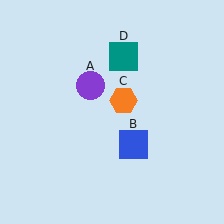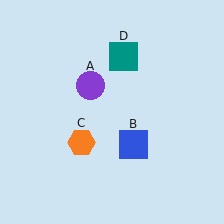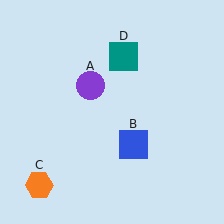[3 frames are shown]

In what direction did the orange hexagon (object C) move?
The orange hexagon (object C) moved down and to the left.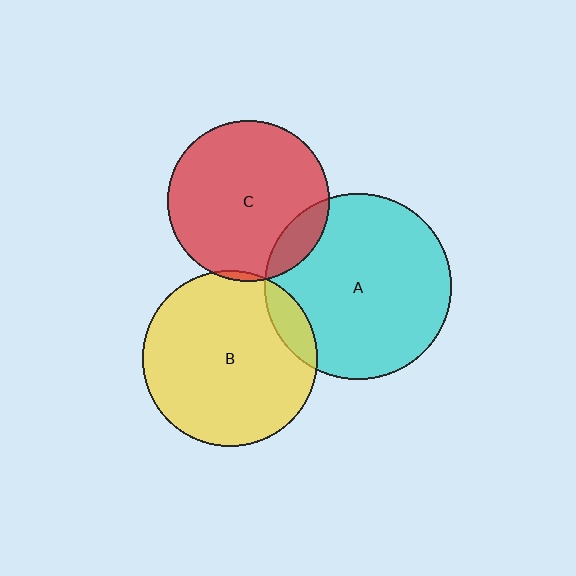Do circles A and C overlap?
Yes.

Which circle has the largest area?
Circle A (cyan).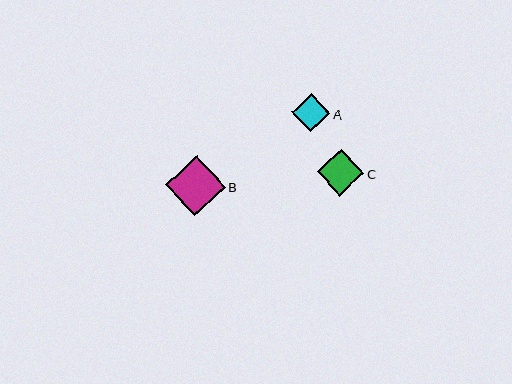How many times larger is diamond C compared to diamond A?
Diamond C is approximately 1.2 times the size of diamond A.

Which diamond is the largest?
Diamond B is the largest with a size of approximately 60 pixels.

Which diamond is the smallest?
Diamond A is the smallest with a size of approximately 38 pixels.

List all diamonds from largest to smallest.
From largest to smallest: B, C, A.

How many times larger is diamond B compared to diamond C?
Diamond B is approximately 1.3 times the size of diamond C.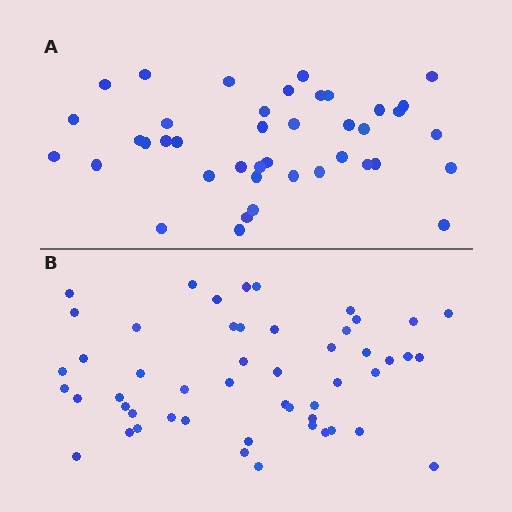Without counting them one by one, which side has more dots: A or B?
Region B (the bottom region) has more dots.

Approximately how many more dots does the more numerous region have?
Region B has roughly 10 or so more dots than region A.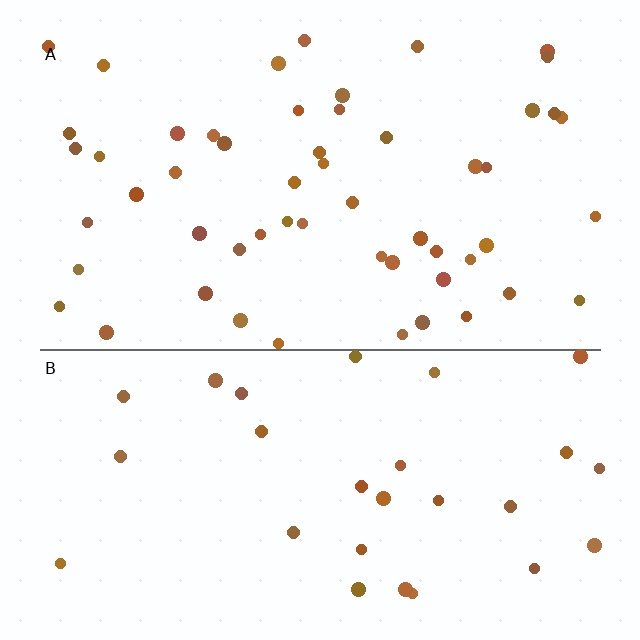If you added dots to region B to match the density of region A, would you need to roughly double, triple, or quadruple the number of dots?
Approximately double.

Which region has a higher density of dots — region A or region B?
A (the top).